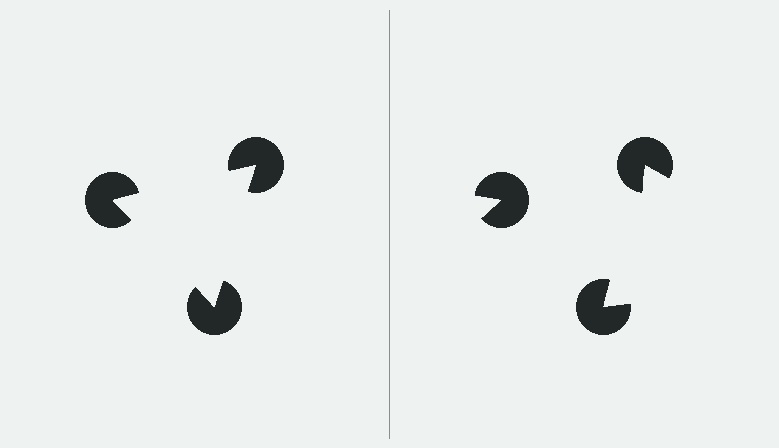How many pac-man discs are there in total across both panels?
6 — 3 on each side.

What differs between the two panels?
The pac-man discs are positioned identically on both sides; only the wedge orientations differ. On the left they align to a triangle; on the right they are misaligned.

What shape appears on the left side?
An illusory triangle.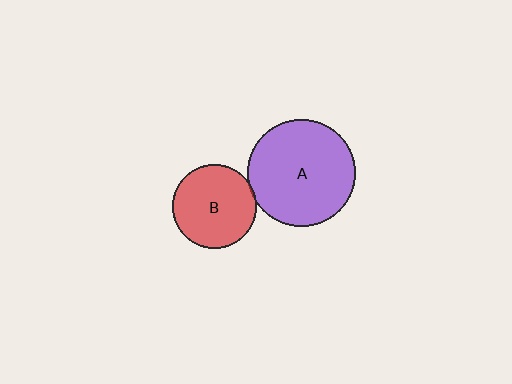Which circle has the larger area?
Circle A (purple).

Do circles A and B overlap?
Yes.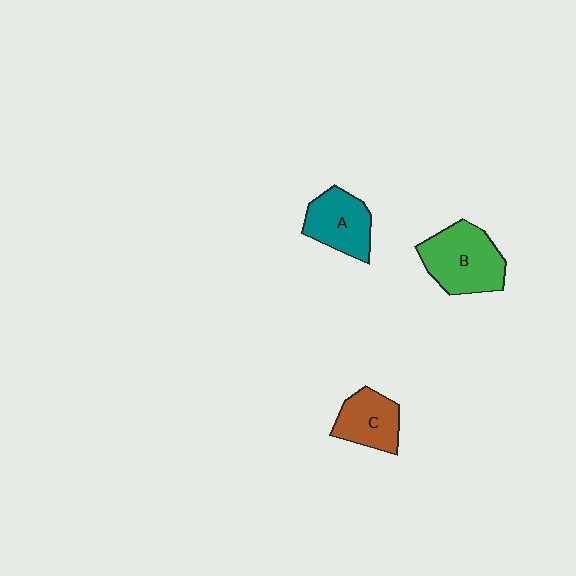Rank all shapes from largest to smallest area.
From largest to smallest: B (green), A (teal), C (brown).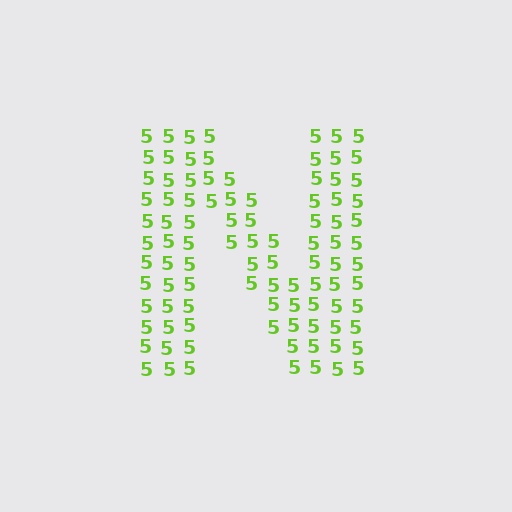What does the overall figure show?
The overall figure shows the letter N.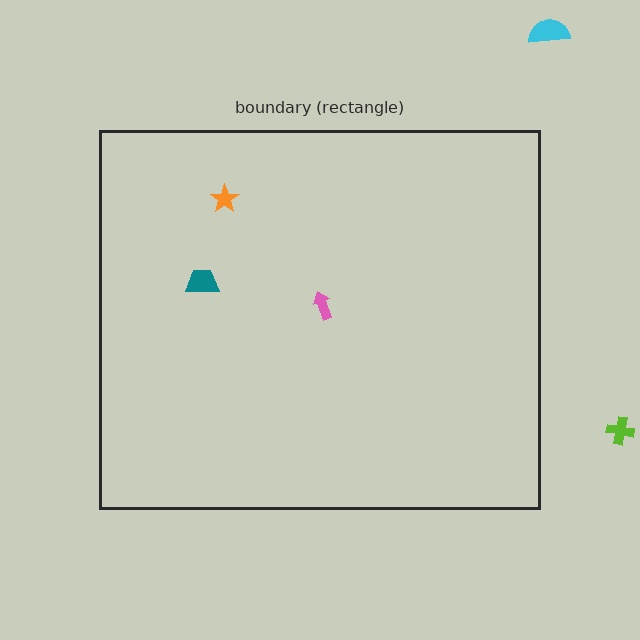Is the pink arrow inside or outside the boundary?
Inside.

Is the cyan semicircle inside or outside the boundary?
Outside.